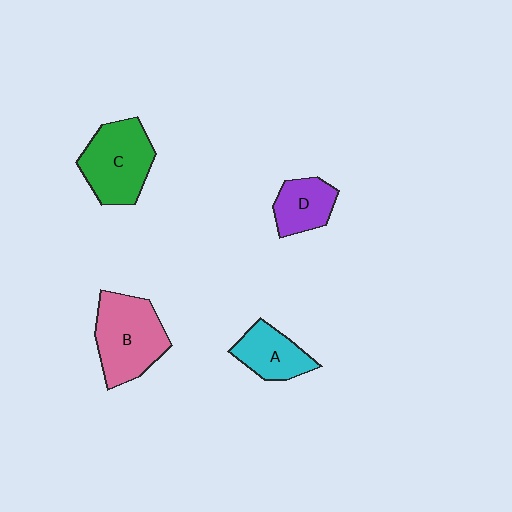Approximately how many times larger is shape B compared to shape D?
Approximately 1.8 times.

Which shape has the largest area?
Shape B (pink).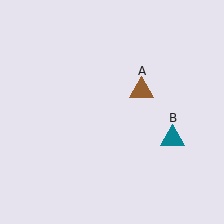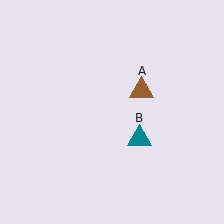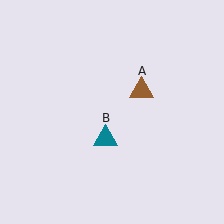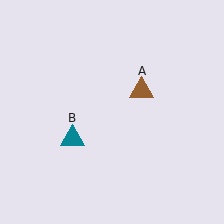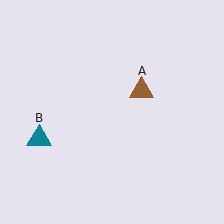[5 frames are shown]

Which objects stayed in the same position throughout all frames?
Brown triangle (object A) remained stationary.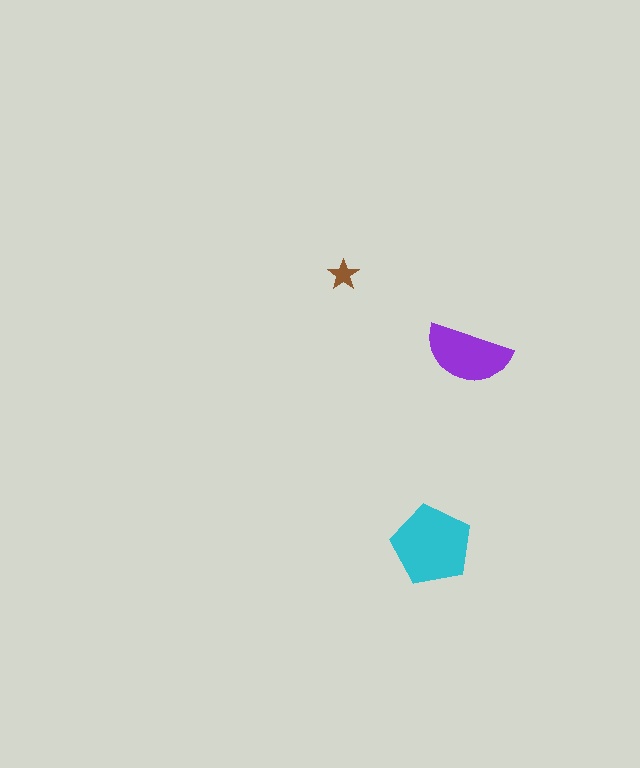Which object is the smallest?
The brown star.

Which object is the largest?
The cyan pentagon.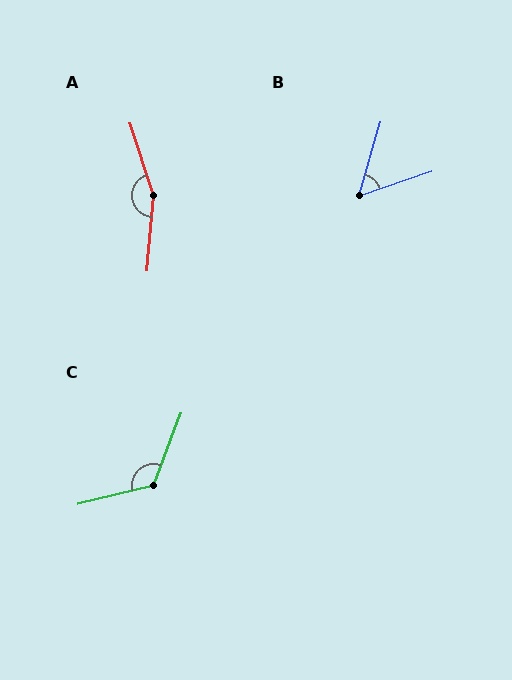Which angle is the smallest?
B, at approximately 55 degrees.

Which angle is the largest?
A, at approximately 157 degrees.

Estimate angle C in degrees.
Approximately 125 degrees.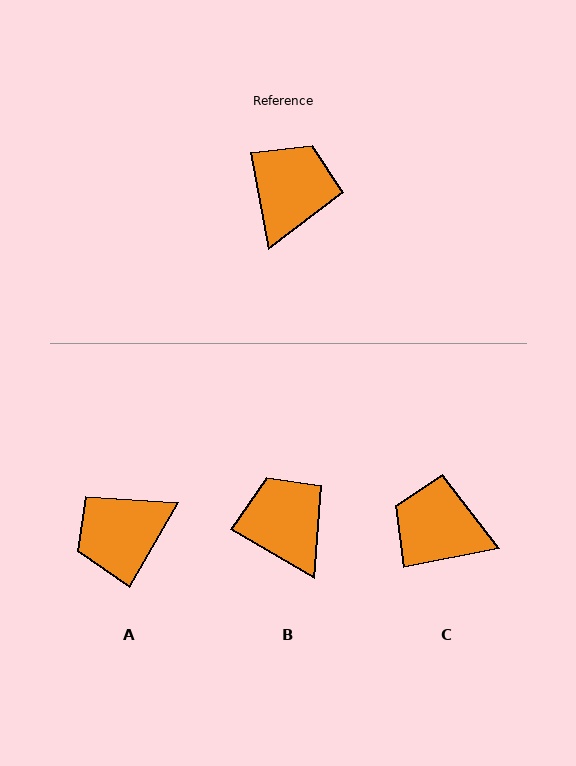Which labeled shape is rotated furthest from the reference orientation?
A, about 139 degrees away.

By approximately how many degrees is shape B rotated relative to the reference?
Approximately 49 degrees counter-clockwise.